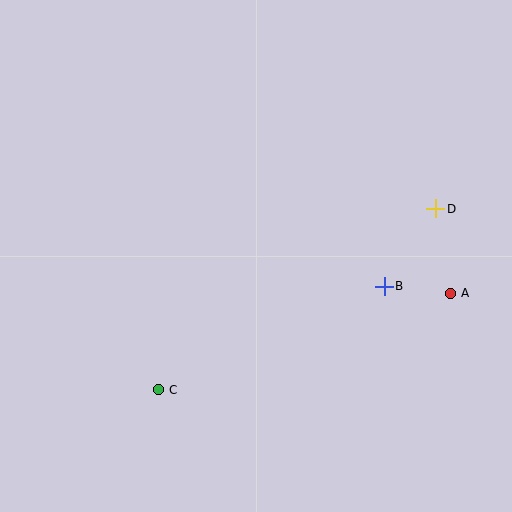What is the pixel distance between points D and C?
The distance between D and C is 331 pixels.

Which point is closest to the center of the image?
Point B at (384, 286) is closest to the center.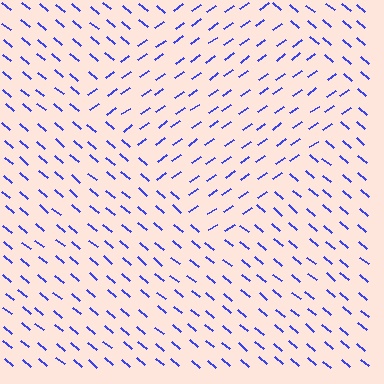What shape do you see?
I see a diamond.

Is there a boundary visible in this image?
Yes, there is a texture boundary formed by a change in line orientation.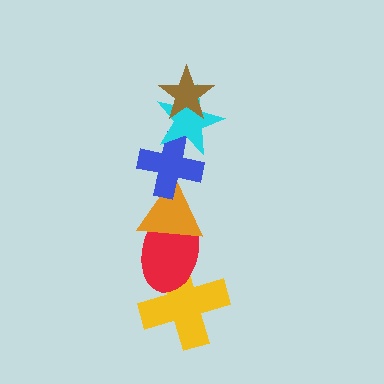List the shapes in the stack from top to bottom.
From top to bottom: the brown star, the cyan star, the blue cross, the orange triangle, the red ellipse, the yellow cross.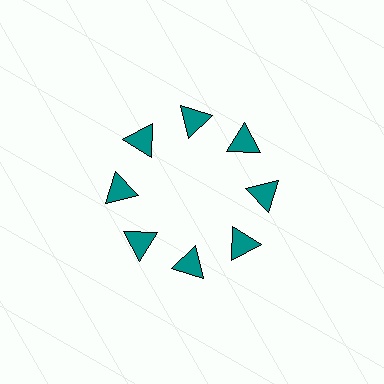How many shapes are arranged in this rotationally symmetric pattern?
There are 8 shapes, arranged in 8 groups of 1.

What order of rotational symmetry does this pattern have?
This pattern has 8-fold rotational symmetry.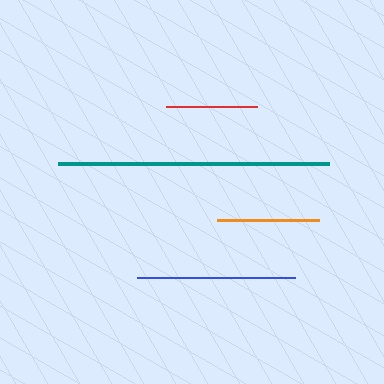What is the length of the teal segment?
The teal segment is approximately 271 pixels long.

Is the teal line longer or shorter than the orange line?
The teal line is longer than the orange line.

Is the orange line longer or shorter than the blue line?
The blue line is longer than the orange line.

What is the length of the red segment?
The red segment is approximately 90 pixels long.